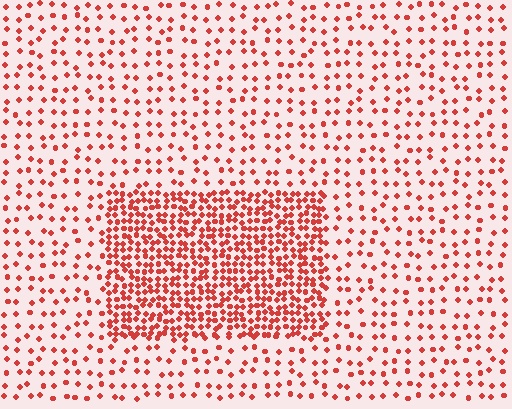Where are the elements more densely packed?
The elements are more densely packed inside the rectangle boundary.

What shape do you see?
I see a rectangle.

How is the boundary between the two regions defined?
The boundary is defined by a change in element density (approximately 2.8x ratio). All elements are the same color, size, and shape.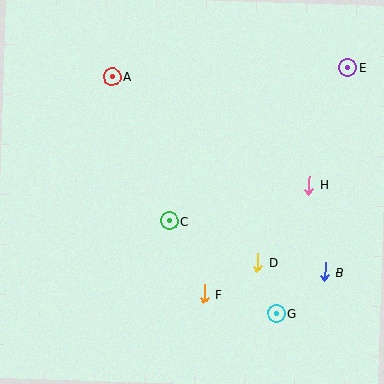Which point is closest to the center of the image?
Point C at (169, 221) is closest to the center.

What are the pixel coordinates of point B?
Point B is at (325, 272).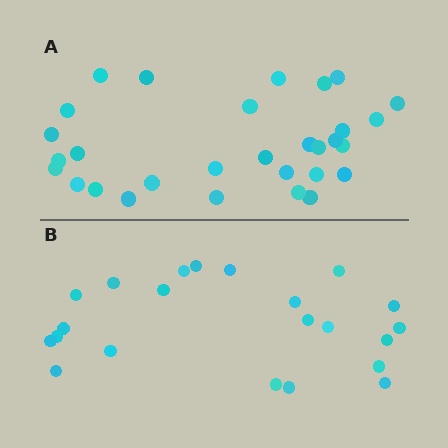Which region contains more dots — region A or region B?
Region A (the top region) has more dots.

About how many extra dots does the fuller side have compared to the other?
Region A has roughly 8 or so more dots than region B.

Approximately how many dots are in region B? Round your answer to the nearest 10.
About 20 dots. (The exact count is 22, which rounds to 20.)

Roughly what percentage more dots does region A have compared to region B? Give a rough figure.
About 35% more.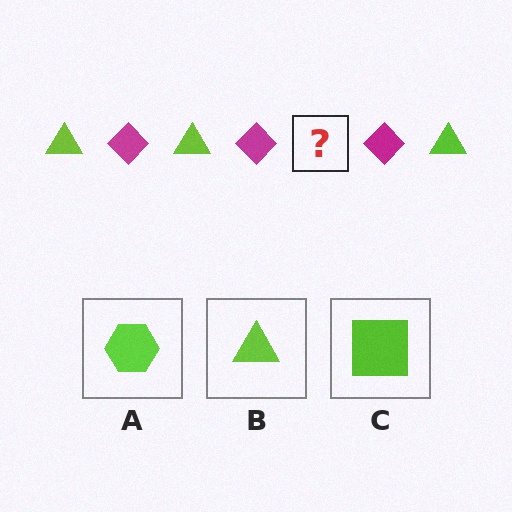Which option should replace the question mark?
Option B.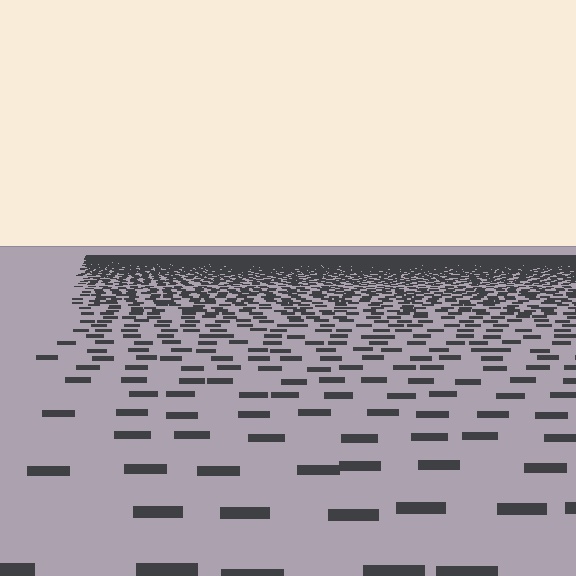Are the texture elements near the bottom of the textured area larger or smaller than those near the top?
Larger. Near the bottom, elements are closer to the viewer and appear at a bigger on-screen size.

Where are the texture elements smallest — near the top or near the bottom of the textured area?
Near the top.